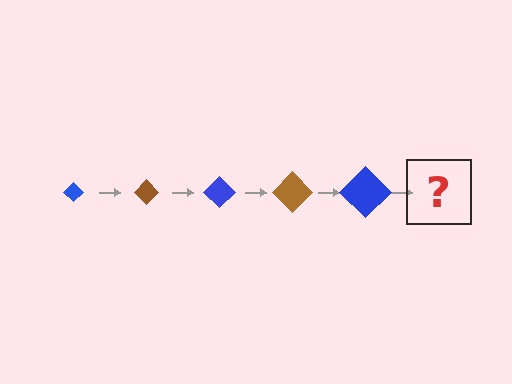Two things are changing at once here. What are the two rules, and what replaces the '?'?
The two rules are that the diamond grows larger each step and the color cycles through blue and brown. The '?' should be a brown diamond, larger than the previous one.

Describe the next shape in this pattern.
It should be a brown diamond, larger than the previous one.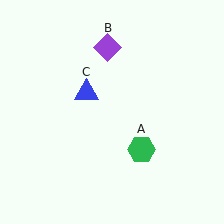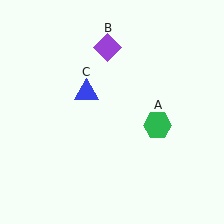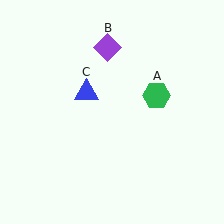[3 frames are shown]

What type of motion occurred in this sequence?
The green hexagon (object A) rotated counterclockwise around the center of the scene.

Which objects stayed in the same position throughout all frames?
Purple diamond (object B) and blue triangle (object C) remained stationary.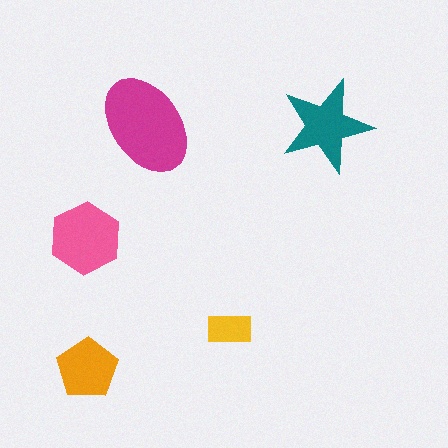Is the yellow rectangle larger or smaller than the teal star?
Smaller.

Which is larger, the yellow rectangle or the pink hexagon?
The pink hexagon.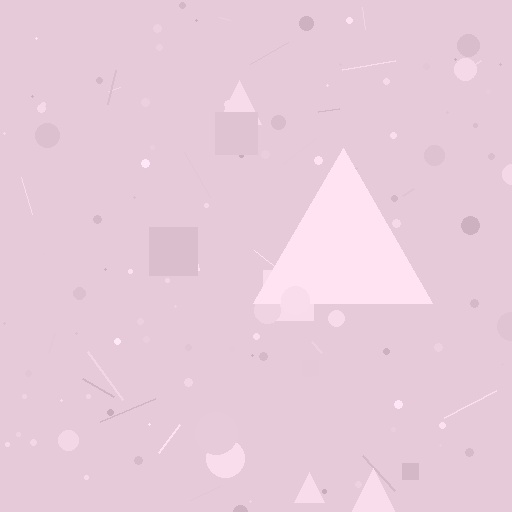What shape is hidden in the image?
A triangle is hidden in the image.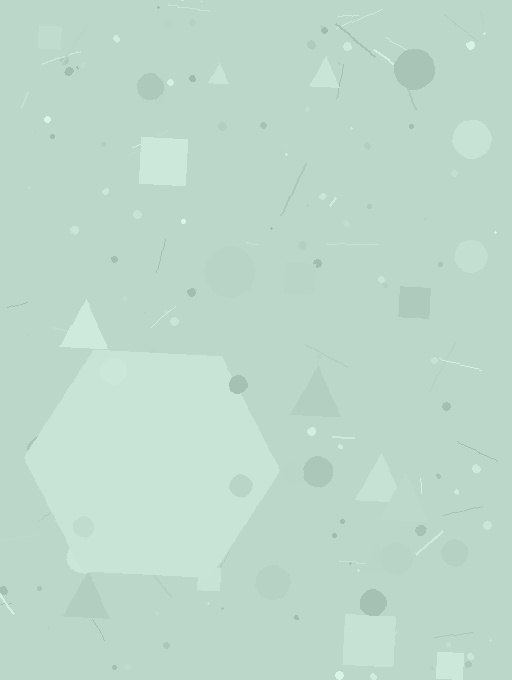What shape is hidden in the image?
A hexagon is hidden in the image.